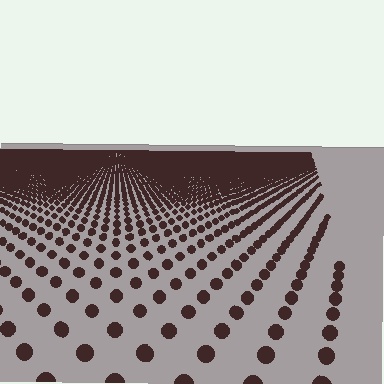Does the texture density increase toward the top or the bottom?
Density increases toward the top.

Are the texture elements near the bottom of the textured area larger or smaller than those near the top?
Larger. Near the bottom, elements are closer to the viewer and appear at a bigger on-screen size.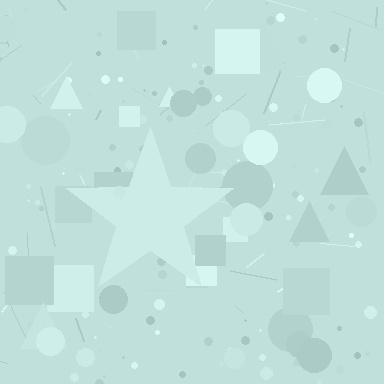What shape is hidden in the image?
A star is hidden in the image.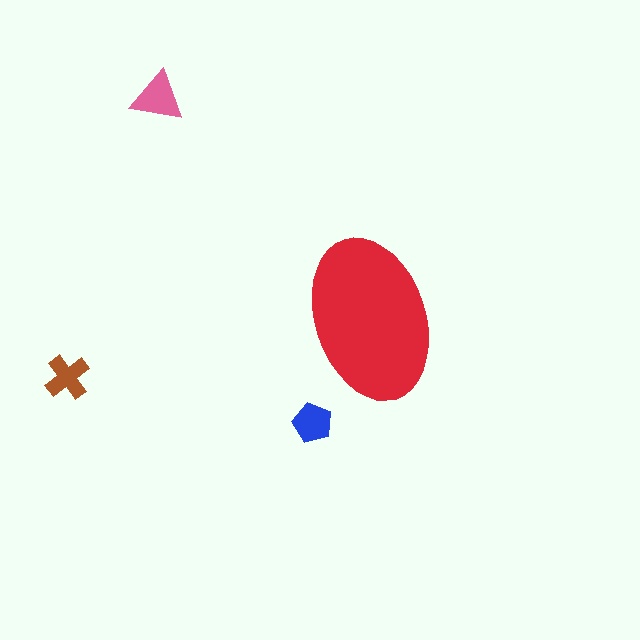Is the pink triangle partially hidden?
No, the pink triangle is fully visible.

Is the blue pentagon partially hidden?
No, the blue pentagon is fully visible.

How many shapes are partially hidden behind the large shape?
0 shapes are partially hidden.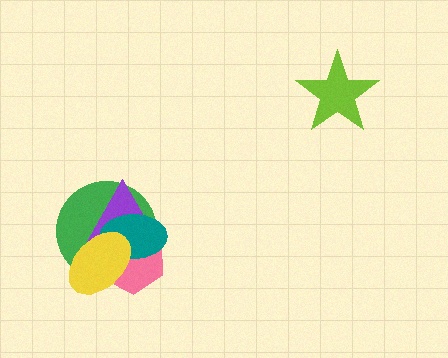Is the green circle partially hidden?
Yes, it is partially covered by another shape.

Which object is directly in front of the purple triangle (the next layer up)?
The pink hexagon is directly in front of the purple triangle.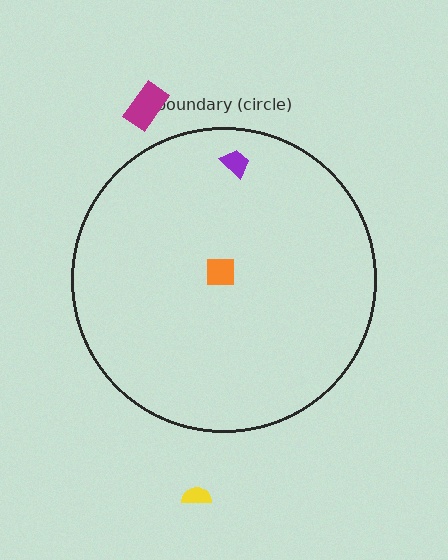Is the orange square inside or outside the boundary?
Inside.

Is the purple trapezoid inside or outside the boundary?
Inside.